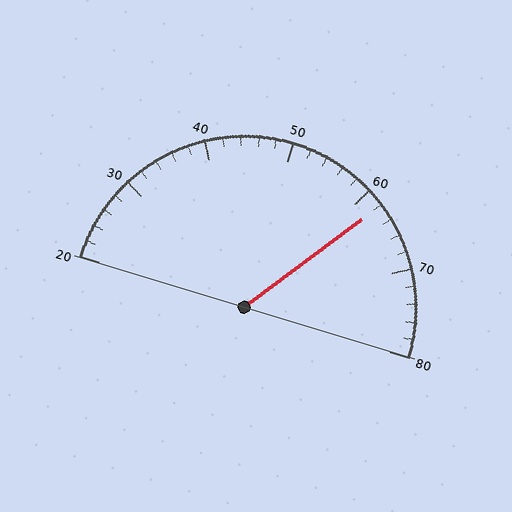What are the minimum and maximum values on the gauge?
The gauge ranges from 20 to 80.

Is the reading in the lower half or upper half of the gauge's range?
The reading is in the upper half of the range (20 to 80).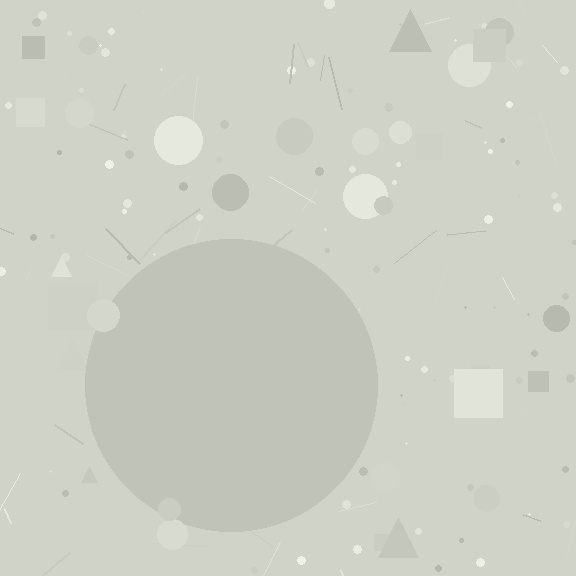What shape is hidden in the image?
A circle is hidden in the image.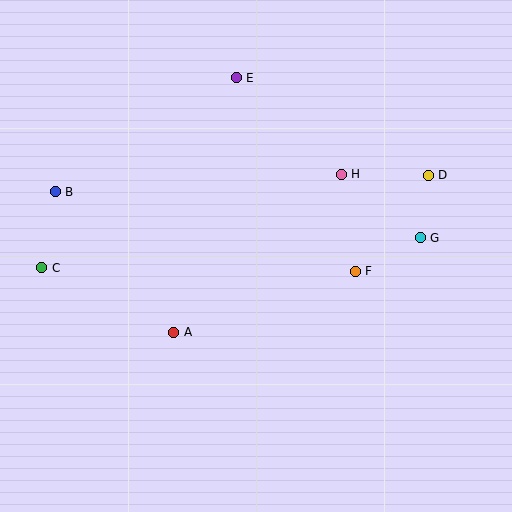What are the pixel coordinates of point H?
Point H is at (341, 174).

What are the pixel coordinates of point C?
Point C is at (42, 268).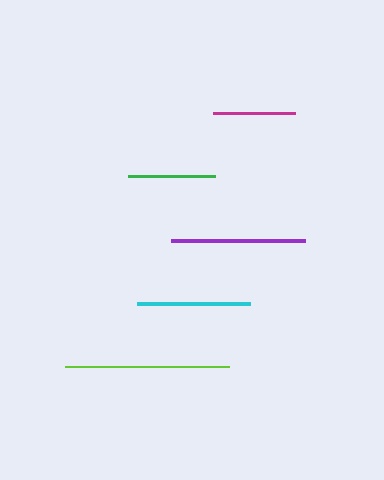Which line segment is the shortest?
The magenta line is the shortest at approximately 81 pixels.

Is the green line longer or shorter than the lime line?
The lime line is longer than the green line.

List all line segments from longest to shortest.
From longest to shortest: lime, purple, cyan, green, magenta.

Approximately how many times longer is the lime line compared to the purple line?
The lime line is approximately 1.2 times the length of the purple line.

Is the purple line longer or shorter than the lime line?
The lime line is longer than the purple line.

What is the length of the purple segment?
The purple segment is approximately 134 pixels long.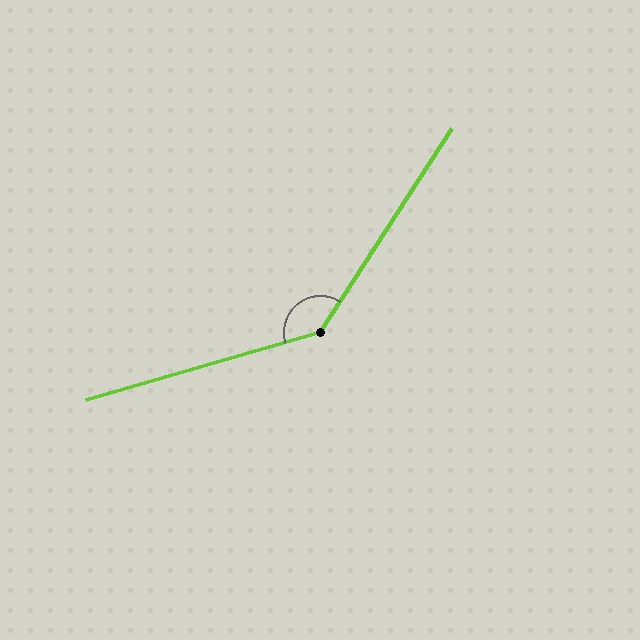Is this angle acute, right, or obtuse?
It is obtuse.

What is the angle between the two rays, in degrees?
Approximately 139 degrees.